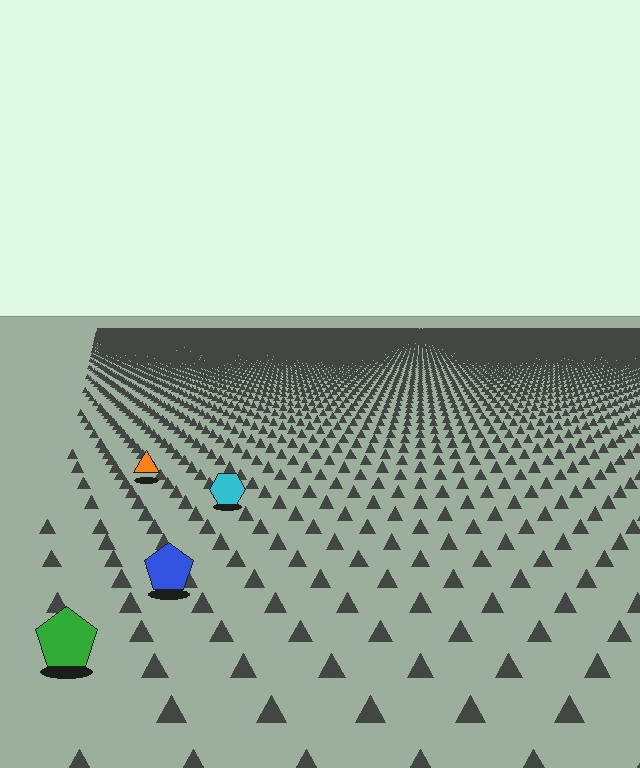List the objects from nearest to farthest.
From nearest to farthest: the green pentagon, the blue pentagon, the cyan hexagon, the orange triangle.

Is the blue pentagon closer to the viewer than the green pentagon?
No. The green pentagon is closer — you can tell from the texture gradient: the ground texture is coarser near it.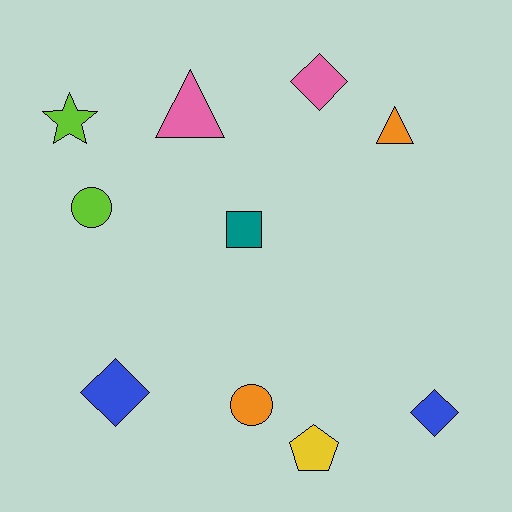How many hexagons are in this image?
There are no hexagons.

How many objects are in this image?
There are 10 objects.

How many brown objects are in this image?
There are no brown objects.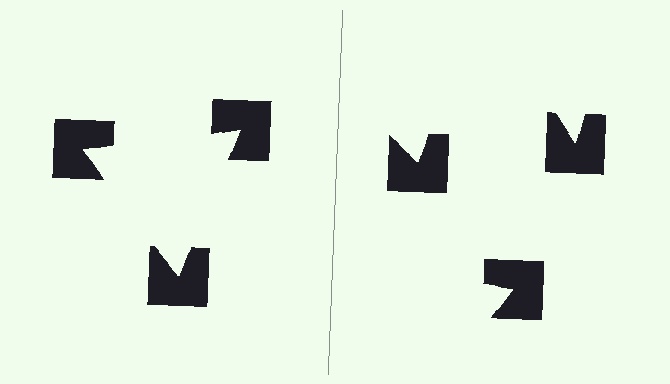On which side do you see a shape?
An illusory triangle appears on the left side. On the right side the wedge cuts are rotated, so no coherent shape forms.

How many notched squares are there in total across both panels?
6 — 3 on each side.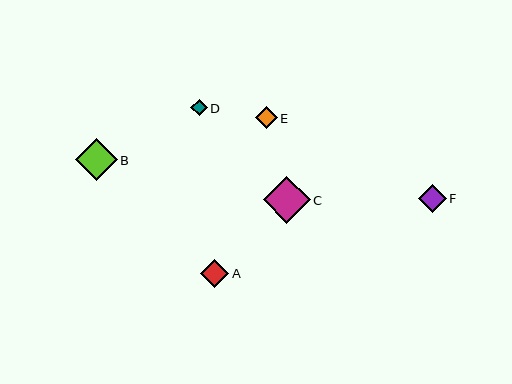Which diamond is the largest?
Diamond C is the largest with a size of approximately 46 pixels.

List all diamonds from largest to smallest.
From largest to smallest: C, B, A, F, E, D.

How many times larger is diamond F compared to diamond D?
Diamond F is approximately 1.7 times the size of diamond D.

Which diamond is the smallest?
Diamond D is the smallest with a size of approximately 17 pixels.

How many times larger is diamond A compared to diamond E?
Diamond A is approximately 1.2 times the size of diamond E.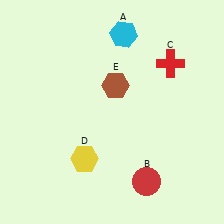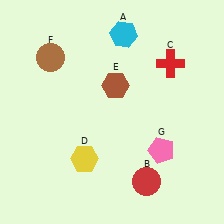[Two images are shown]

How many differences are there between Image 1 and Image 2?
There are 2 differences between the two images.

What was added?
A brown circle (F), a pink pentagon (G) were added in Image 2.